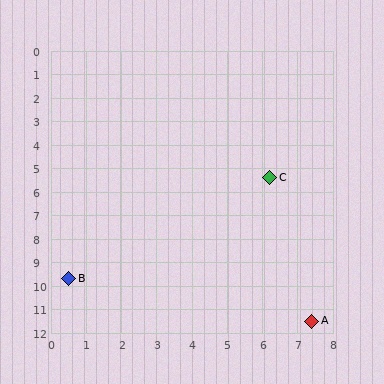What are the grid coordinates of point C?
Point C is at approximately (6.2, 5.4).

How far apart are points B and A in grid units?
Points B and A are about 7.1 grid units apart.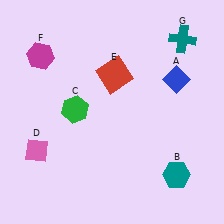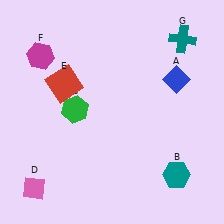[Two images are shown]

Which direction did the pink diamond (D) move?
The pink diamond (D) moved down.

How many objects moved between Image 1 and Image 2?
2 objects moved between the two images.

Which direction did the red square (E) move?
The red square (E) moved left.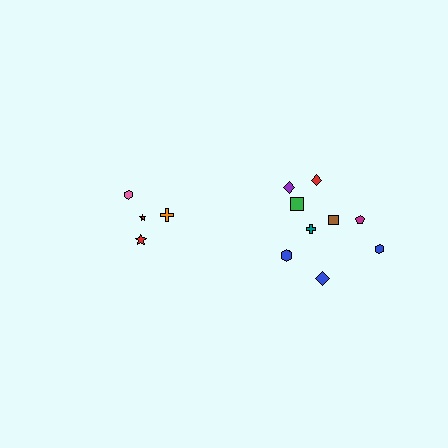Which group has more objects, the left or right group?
The right group.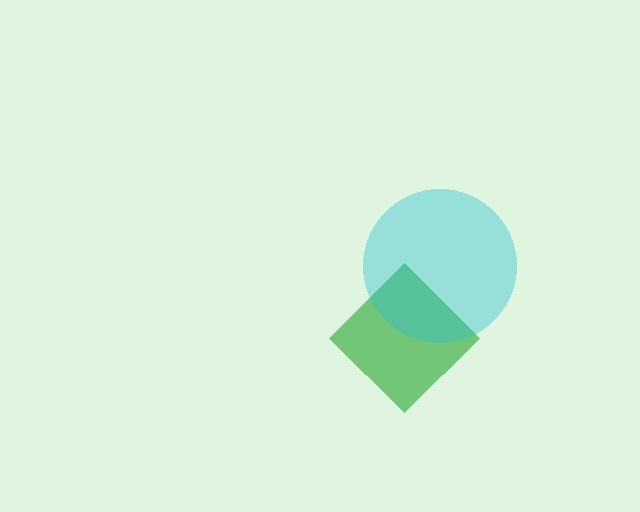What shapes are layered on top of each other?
The layered shapes are: a green diamond, a cyan circle.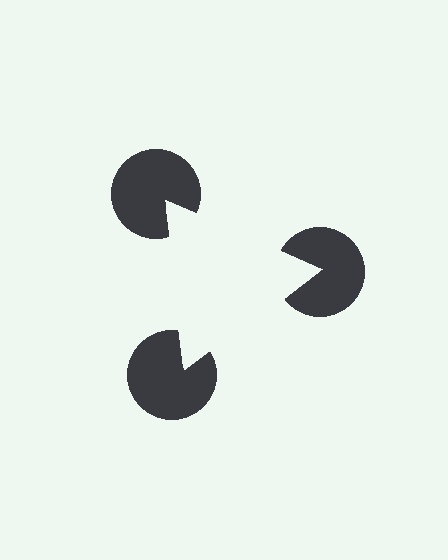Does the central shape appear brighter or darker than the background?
It typically appears slightly brighter than the background, even though no actual brightness change is drawn.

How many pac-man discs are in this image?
There are 3 — one at each vertex of the illusory triangle.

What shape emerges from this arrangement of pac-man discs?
An illusory triangle — its edges are inferred from the aligned wedge cuts in the pac-man discs, not physically drawn.